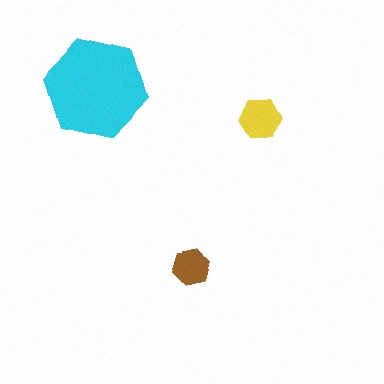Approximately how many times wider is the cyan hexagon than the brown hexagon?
About 2.5 times wider.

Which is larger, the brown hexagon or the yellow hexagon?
The yellow one.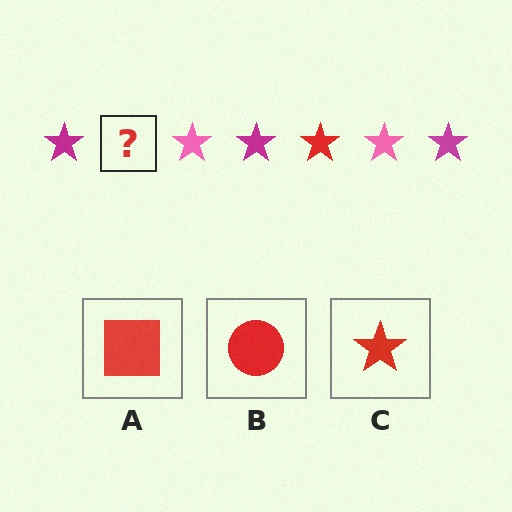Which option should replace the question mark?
Option C.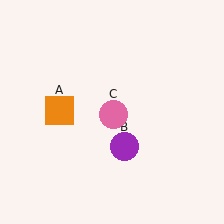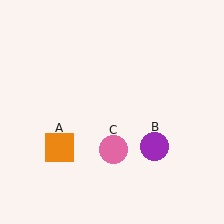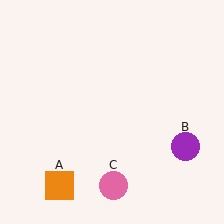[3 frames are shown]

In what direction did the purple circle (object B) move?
The purple circle (object B) moved right.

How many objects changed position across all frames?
3 objects changed position: orange square (object A), purple circle (object B), pink circle (object C).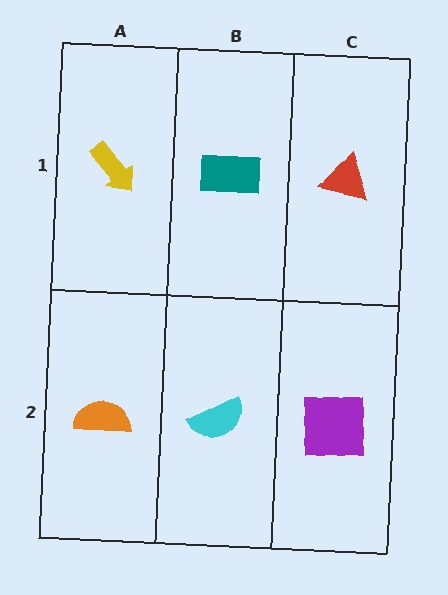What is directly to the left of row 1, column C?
A teal rectangle.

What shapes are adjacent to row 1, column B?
A cyan semicircle (row 2, column B), a yellow arrow (row 1, column A), a red triangle (row 1, column C).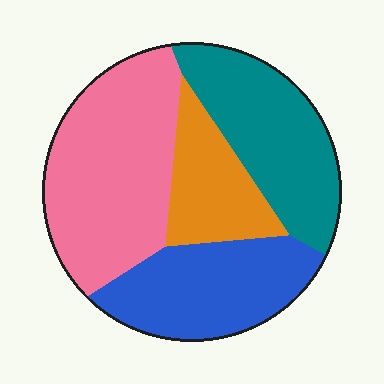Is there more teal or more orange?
Teal.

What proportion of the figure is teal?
Teal takes up about one quarter (1/4) of the figure.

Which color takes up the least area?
Orange, at roughly 15%.